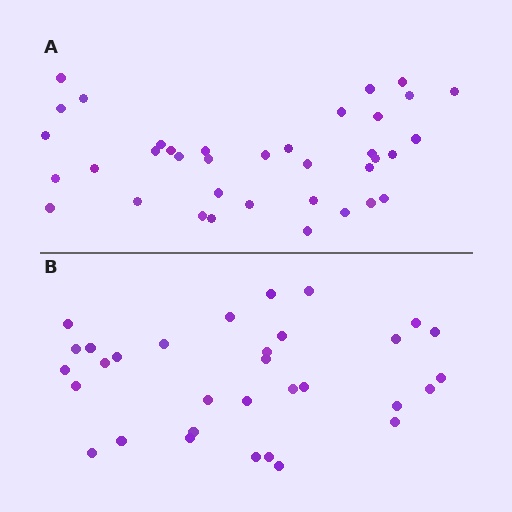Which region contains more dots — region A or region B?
Region A (the top region) has more dots.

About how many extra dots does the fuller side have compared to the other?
Region A has about 5 more dots than region B.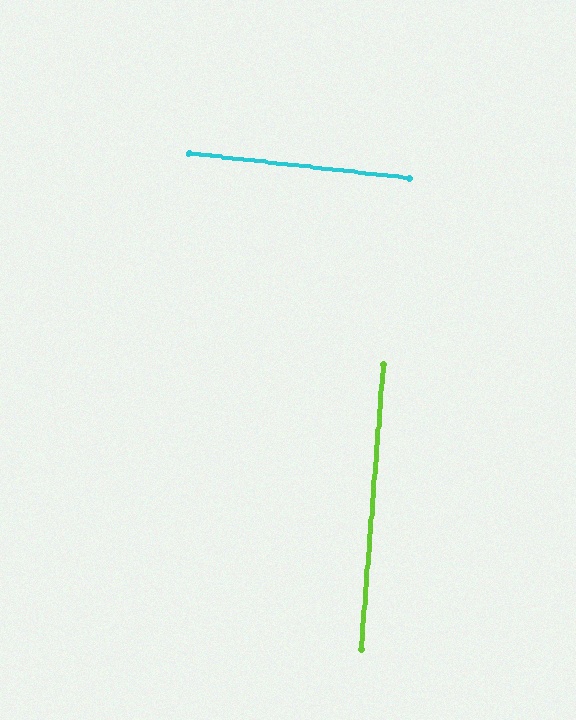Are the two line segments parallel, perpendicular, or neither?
Perpendicular — they meet at approximately 88°.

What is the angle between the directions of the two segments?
Approximately 88 degrees.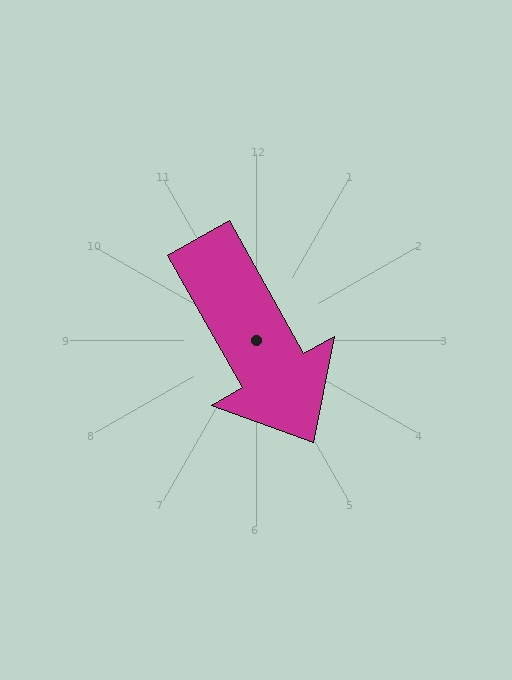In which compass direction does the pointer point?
Southeast.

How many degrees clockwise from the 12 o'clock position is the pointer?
Approximately 151 degrees.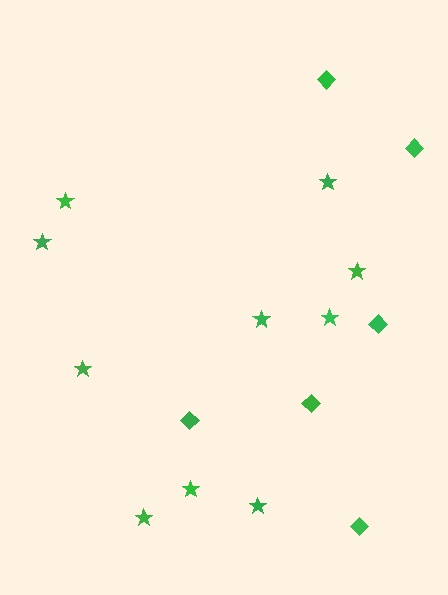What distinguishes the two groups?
There are 2 groups: one group of stars (10) and one group of diamonds (6).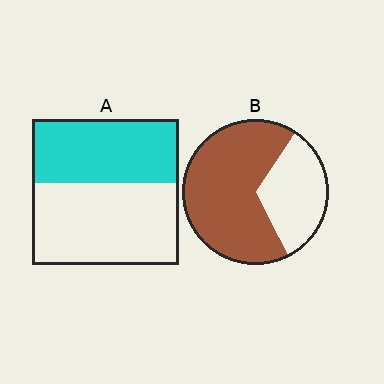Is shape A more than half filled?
No.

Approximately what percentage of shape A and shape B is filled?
A is approximately 45% and B is approximately 65%.